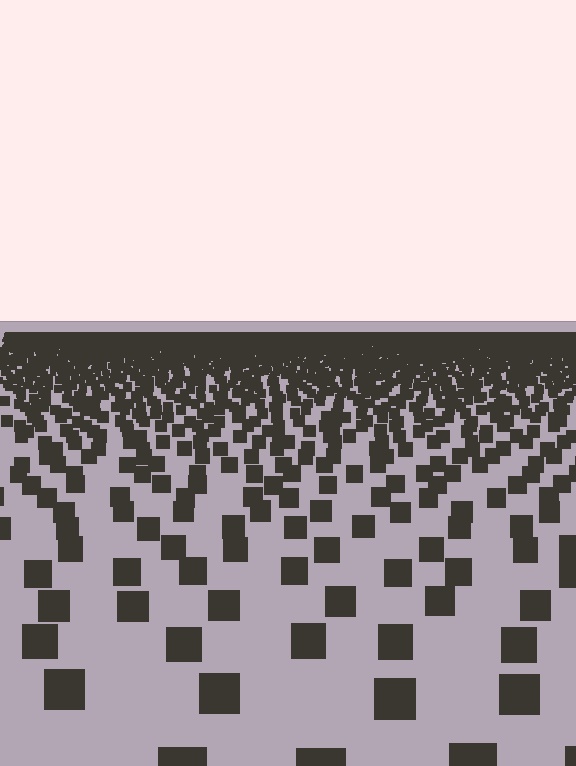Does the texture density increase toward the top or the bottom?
Density increases toward the top.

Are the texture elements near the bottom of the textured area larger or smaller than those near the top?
Larger. Near the bottom, elements are closer to the viewer and appear at a bigger on-screen size.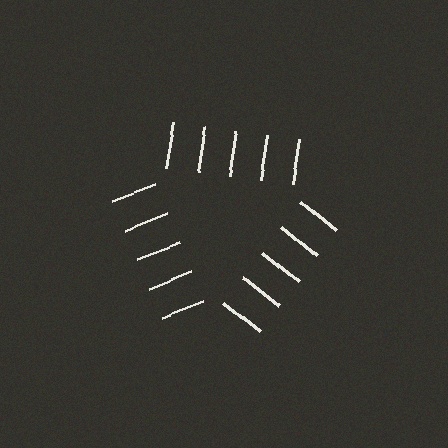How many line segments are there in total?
15 — 5 along each of the 3 edges.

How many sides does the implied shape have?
3 sides — the line-ends trace a triangle.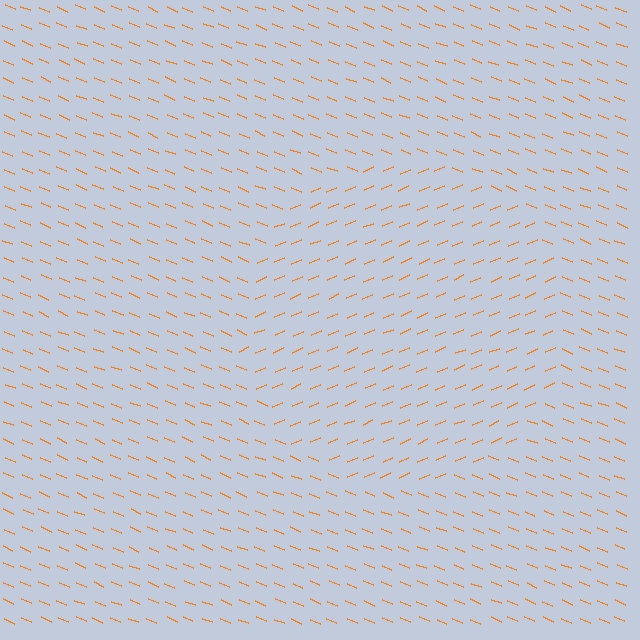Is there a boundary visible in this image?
Yes, there is a texture boundary formed by a change in line orientation.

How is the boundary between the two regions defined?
The boundary is defined purely by a change in line orientation (approximately 45 degrees difference). All lines are the same color and thickness.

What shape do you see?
I see a circle.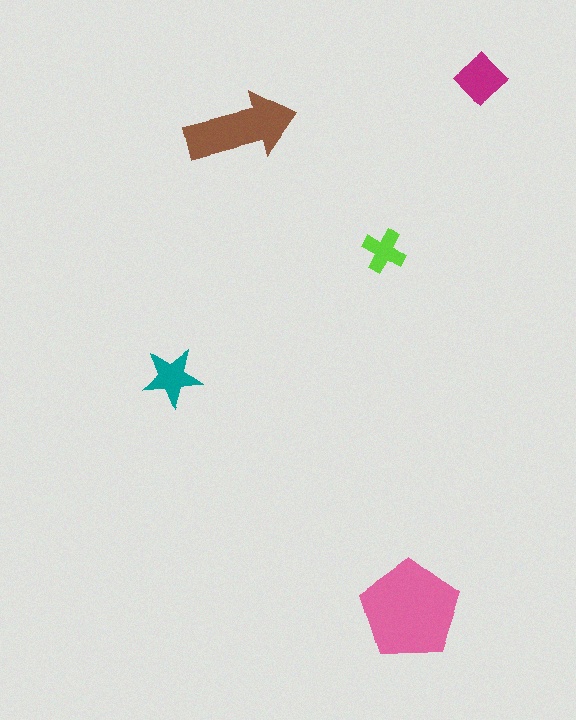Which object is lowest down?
The pink pentagon is bottommost.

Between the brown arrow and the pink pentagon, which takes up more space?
The pink pentagon.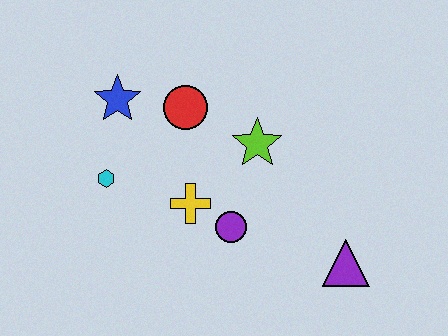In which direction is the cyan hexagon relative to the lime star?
The cyan hexagon is to the left of the lime star.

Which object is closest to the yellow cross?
The purple circle is closest to the yellow cross.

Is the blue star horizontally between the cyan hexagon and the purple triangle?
Yes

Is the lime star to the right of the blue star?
Yes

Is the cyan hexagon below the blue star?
Yes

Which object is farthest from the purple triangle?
The blue star is farthest from the purple triangle.